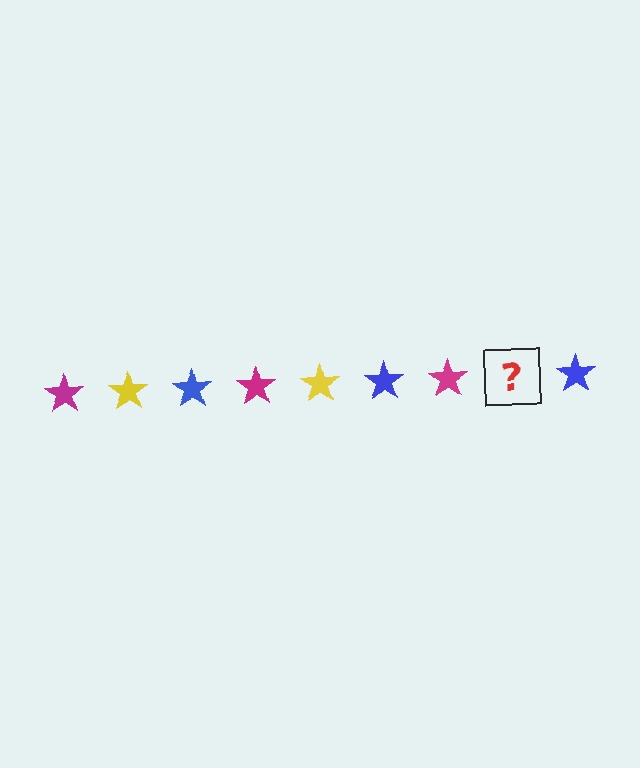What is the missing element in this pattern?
The missing element is a yellow star.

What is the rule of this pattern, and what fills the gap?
The rule is that the pattern cycles through magenta, yellow, blue stars. The gap should be filled with a yellow star.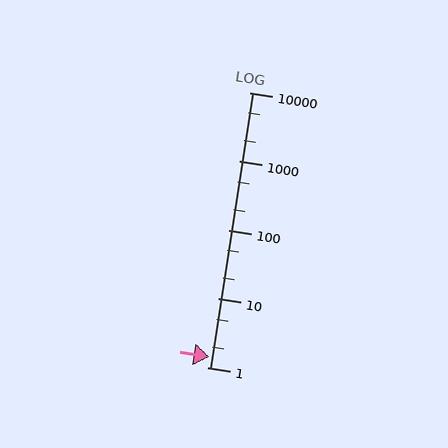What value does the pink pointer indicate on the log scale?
The pointer indicates approximately 1.4.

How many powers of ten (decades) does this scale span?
The scale spans 4 decades, from 1 to 10000.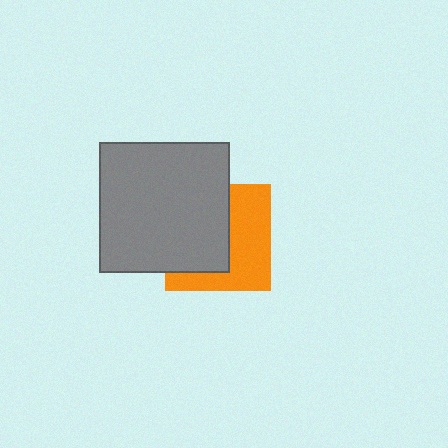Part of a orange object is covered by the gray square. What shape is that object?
It is a square.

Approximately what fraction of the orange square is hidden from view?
Roughly 50% of the orange square is hidden behind the gray square.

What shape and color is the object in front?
The object in front is a gray square.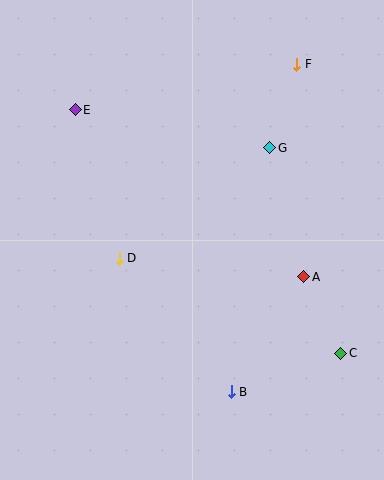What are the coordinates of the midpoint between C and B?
The midpoint between C and B is at (286, 373).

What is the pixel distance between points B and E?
The distance between B and E is 322 pixels.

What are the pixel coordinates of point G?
Point G is at (270, 148).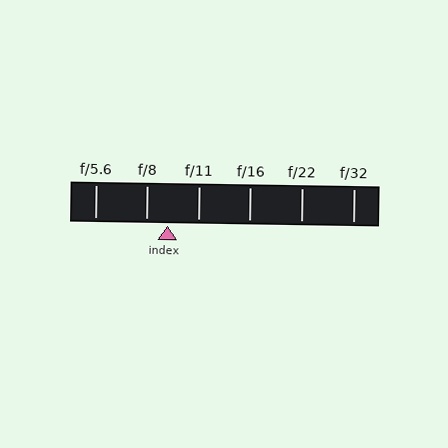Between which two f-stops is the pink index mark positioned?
The index mark is between f/8 and f/11.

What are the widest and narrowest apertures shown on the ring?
The widest aperture shown is f/5.6 and the narrowest is f/32.